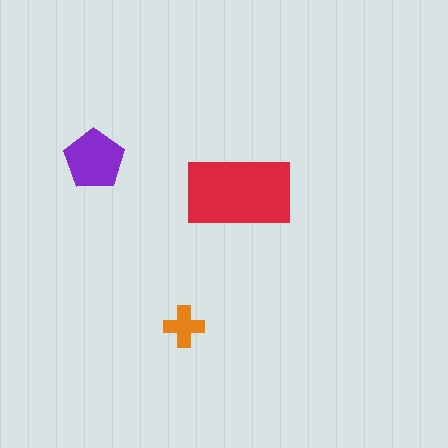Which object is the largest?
The red rectangle.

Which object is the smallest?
The orange cross.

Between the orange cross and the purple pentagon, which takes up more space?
The purple pentagon.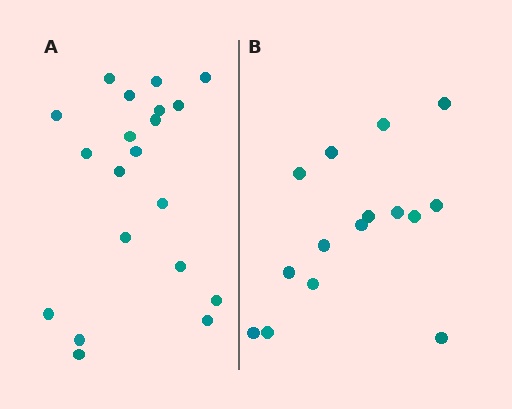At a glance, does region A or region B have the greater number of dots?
Region A (the left region) has more dots.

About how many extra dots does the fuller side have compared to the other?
Region A has about 5 more dots than region B.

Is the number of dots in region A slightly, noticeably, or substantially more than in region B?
Region A has noticeably more, but not dramatically so. The ratio is roughly 1.3 to 1.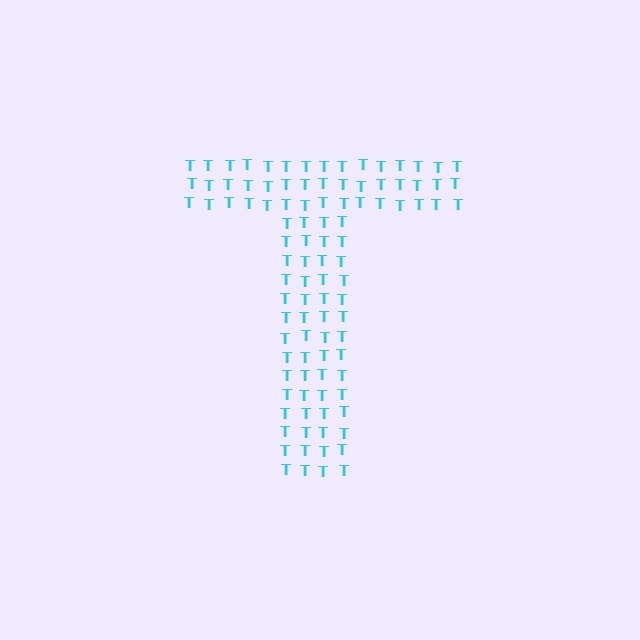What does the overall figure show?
The overall figure shows the letter T.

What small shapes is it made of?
It is made of small letter T's.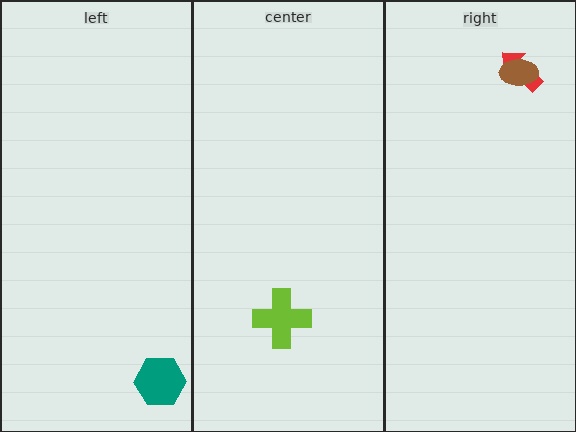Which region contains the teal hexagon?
The left region.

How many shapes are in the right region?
2.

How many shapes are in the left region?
1.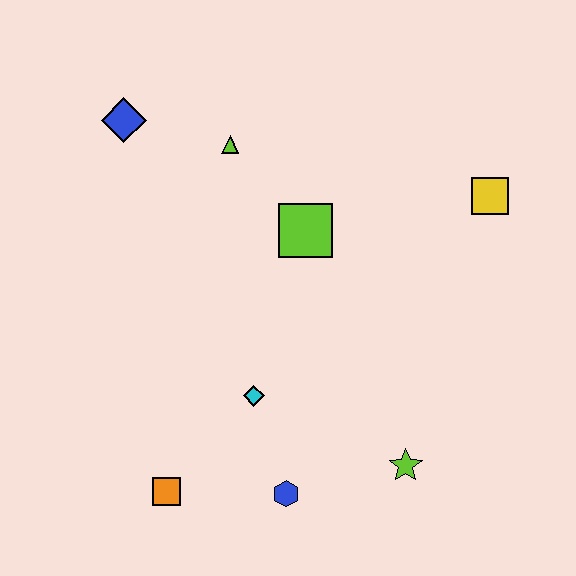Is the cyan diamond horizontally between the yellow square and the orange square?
Yes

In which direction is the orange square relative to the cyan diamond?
The orange square is below the cyan diamond.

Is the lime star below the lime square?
Yes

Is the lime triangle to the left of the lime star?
Yes